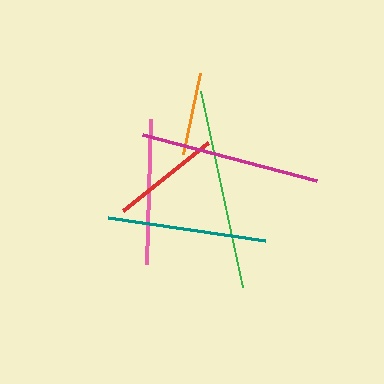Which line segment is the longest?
The green line is the longest at approximately 201 pixels.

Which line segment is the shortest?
The orange line is the shortest at approximately 83 pixels.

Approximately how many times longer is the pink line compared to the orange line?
The pink line is approximately 1.8 times the length of the orange line.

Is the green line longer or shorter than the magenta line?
The green line is longer than the magenta line.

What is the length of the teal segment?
The teal segment is approximately 158 pixels long.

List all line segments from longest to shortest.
From longest to shortest: green, magenta, teal, pink, red, orange.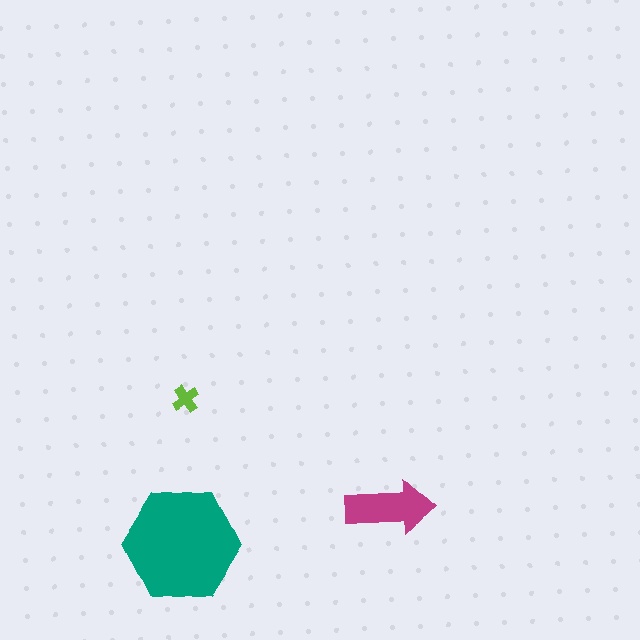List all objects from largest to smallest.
The teal hexagon, the magenta arrow, the lime cross.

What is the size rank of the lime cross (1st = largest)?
3rd.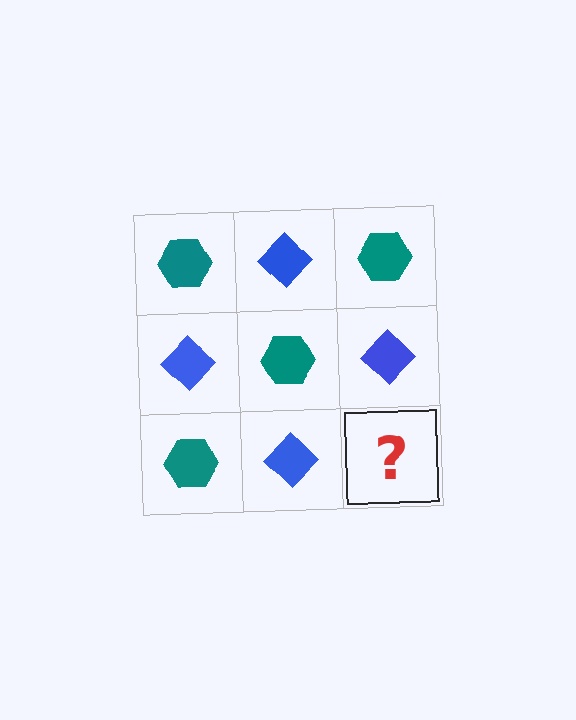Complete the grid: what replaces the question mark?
The question mark should be replaced with a teal hexagon.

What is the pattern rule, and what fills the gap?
The rule is that it alternates teal hexagon and blue diamond in a checkerboard pattern. The gap should be filled with a teal hexagon.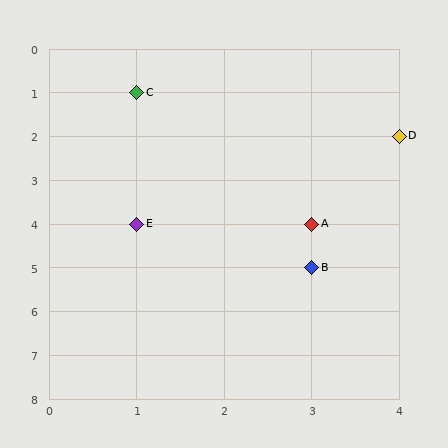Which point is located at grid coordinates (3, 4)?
Point A is at (3, 4).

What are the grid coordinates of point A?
Point A is at grid coordinates (3, 4).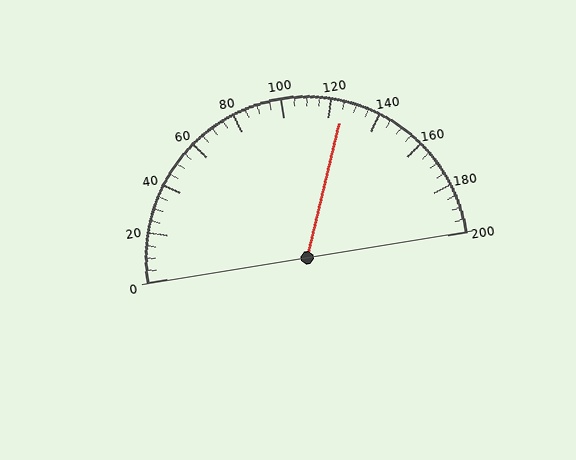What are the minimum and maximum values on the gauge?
The gauge ranges from 0 to 200.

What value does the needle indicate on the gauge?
The needle indicates approximately 125.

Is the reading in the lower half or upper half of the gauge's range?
The reading is in the upper half of the range (0 to 200).